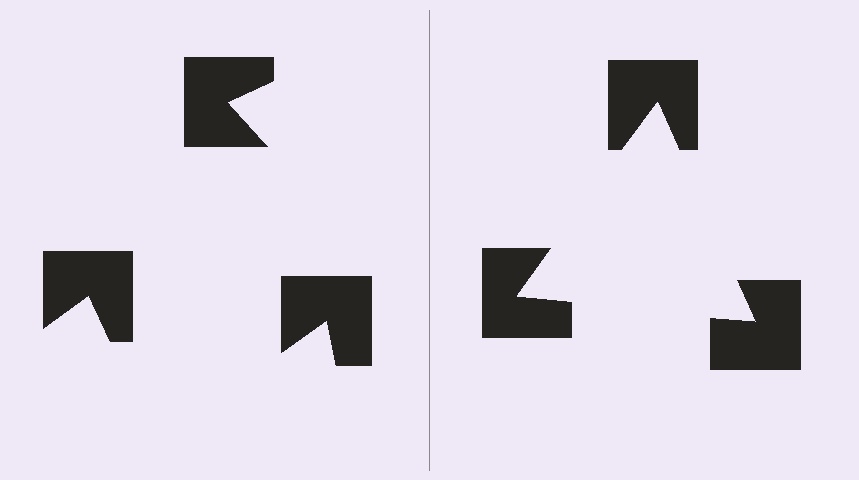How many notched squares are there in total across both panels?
6 — 3 on each side.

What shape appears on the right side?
An illusory triangle.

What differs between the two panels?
The notched squares are positioned identically on both sides; only the wedge orientations differ. On the right they align to a triangle; on the left they are misaligned.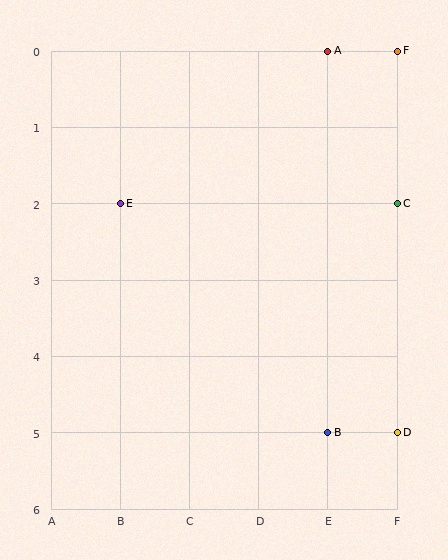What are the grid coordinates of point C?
Point C is at grid coordinates (F, 2).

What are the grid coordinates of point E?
Point E is at grid coordinates (B, 2).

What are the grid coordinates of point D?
Point D is at grid coordinates (F, 5).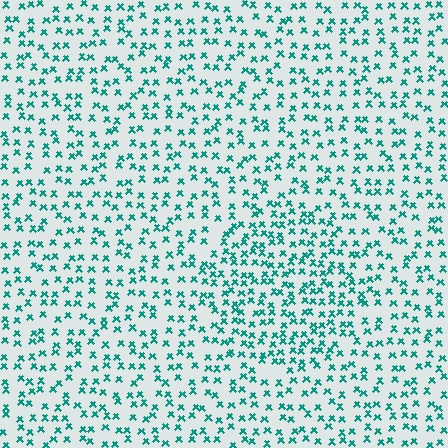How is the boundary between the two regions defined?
The boundary is defined by a change in element density (approximately 1.6x ratio). All elements are the same color, size, and shape.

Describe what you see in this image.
The image contains small teal elements arranged at two different densities. A circle-shaped region is visible where the elements are more densely packed than the surrounding area.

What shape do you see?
I see a circle.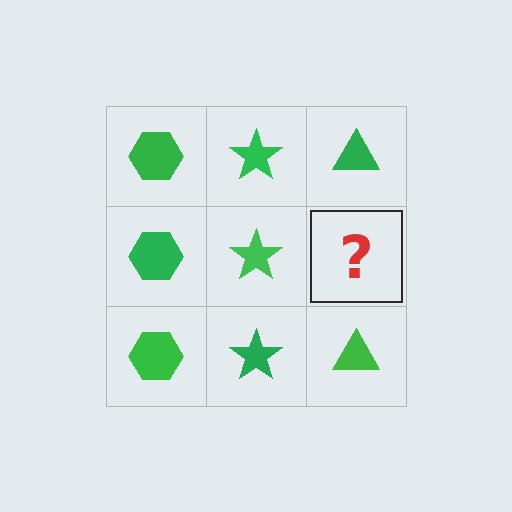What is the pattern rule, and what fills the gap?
The rule is that each column has a consistent shape. The gap should be filled with a green triangle.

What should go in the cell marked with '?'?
The missing cell should contain a green triangle.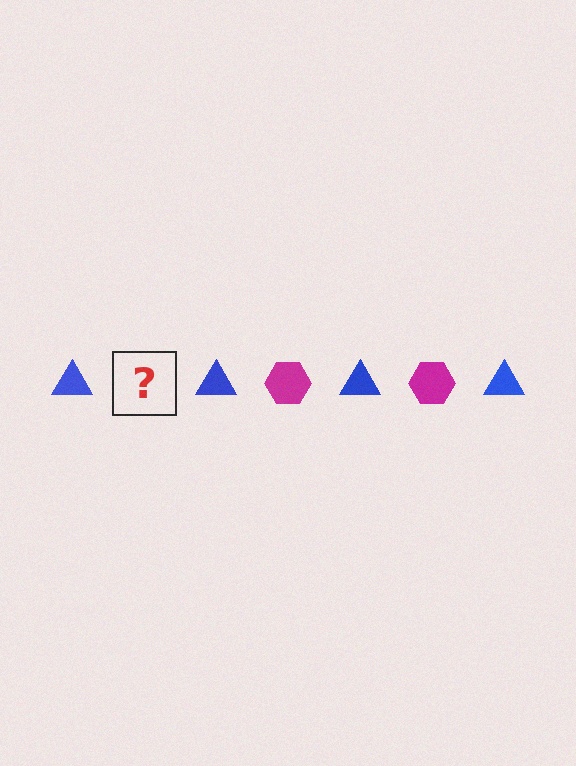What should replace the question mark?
The question mark should be replaced with a magenta hexagon.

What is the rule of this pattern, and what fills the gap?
The rule is that the pattern alternates between blue triangle and magenta hexagon. The gap should be filled with a magenta hexagon.